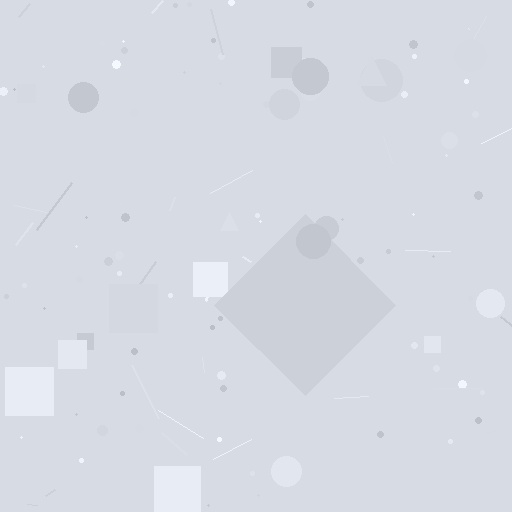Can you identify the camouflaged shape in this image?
The camouflaged shape is a diamond.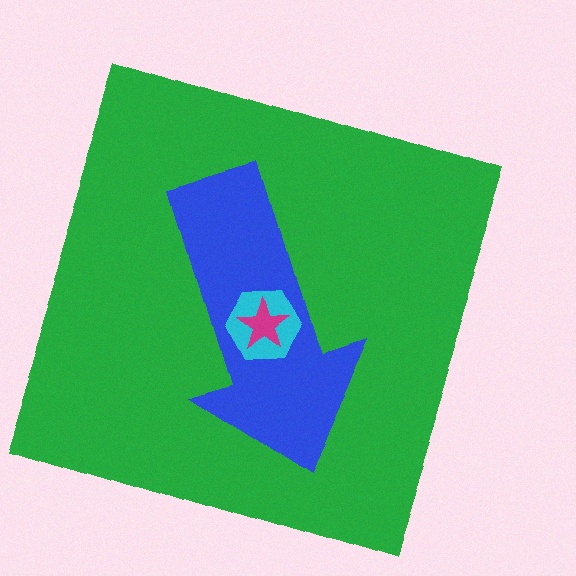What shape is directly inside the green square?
The blue arrow.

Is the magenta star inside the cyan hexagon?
Yes.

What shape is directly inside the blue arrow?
The cyan hexagon.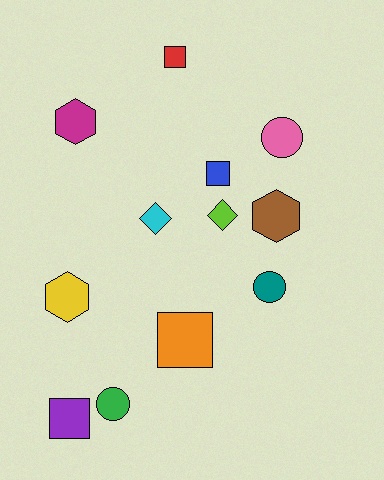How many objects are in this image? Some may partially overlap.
There are 12 objects.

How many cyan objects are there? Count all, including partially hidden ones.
There is 1 cyan object.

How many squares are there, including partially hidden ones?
There are 4 squares.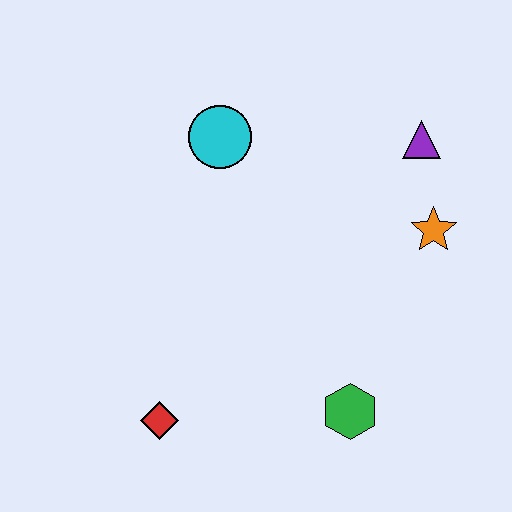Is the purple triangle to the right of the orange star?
No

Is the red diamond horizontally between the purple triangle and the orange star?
No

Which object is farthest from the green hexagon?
The cyan circle is farthest from the green hexagon.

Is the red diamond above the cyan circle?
No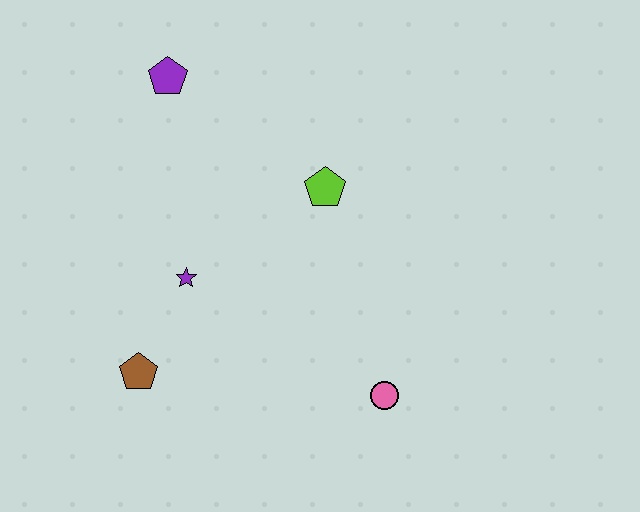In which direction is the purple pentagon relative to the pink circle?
The purple pentagon is above the pink circle.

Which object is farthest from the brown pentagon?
The purple pentagon is farthest from the brown pentagon.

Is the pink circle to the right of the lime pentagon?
Yes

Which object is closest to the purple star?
The brown pentagon is closest to the purple star.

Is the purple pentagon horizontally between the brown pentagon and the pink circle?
Yes